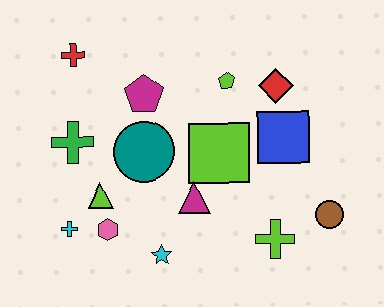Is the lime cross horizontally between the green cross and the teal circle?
No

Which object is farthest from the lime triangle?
The brown circle is farthest from the lime triangle.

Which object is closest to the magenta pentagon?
The teal circle is closest to the magenta pentagon.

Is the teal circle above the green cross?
No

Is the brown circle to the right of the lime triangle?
Yes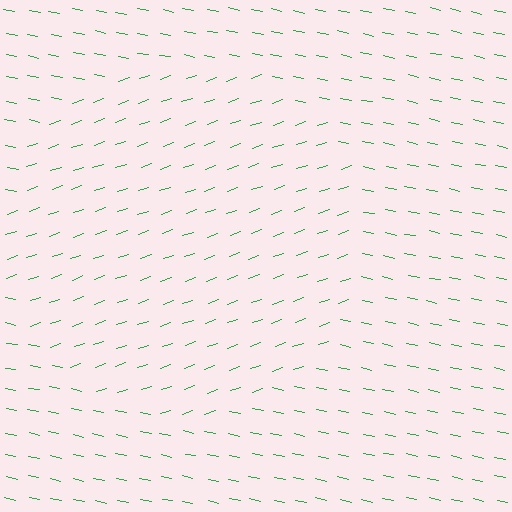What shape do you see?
I see a circle.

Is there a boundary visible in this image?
Yes, there is a texture boundary formed by a change in line orientation.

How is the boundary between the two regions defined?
The boundary is defined purely by a change in line orientation (approximately 31 degrees difference). All lines are the same color and thickness.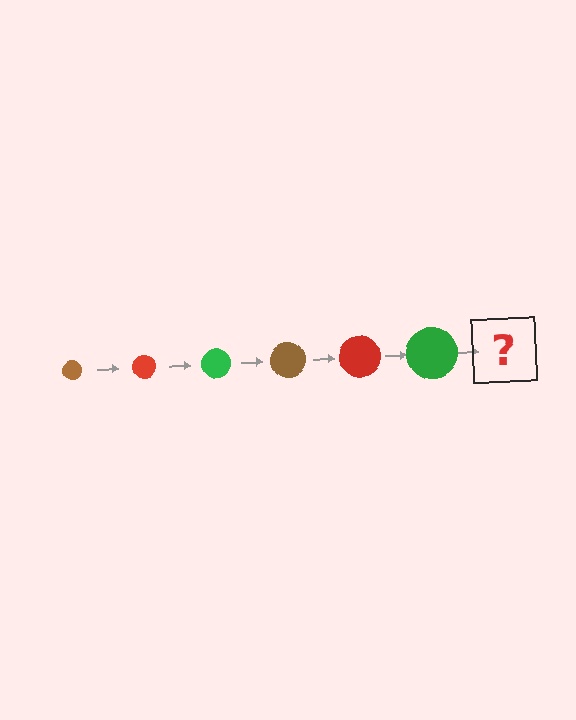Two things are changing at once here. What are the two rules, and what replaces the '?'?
The two rules are that the circle grows larger each step and the color cycles through brown, red, and green. The '?' should be a brown circle, larger than the previous one.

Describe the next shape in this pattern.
It should be a brown circle, larger than the previous one.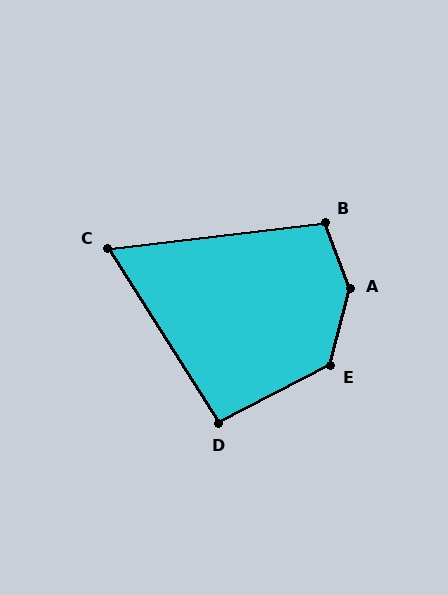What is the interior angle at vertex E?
Approximately 132 degrees (obtuse).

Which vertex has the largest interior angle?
A, at approximately 145 degrees.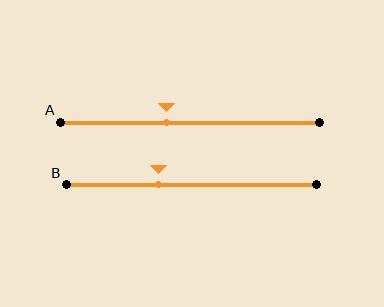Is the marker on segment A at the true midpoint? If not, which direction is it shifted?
No, the marker on segment A is shifted to the left by about 9% of the segment length.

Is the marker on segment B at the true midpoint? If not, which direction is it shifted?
No, the marker on segment B is shifted to the left by about 13% of the segment length.